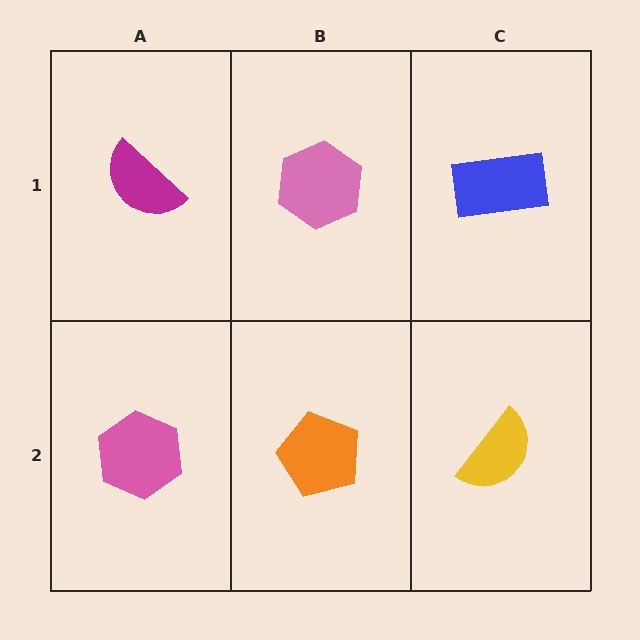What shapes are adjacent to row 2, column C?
A blue rectangle (row 1, column C), an orange pentagon (row 2, column B).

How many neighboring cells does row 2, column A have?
2.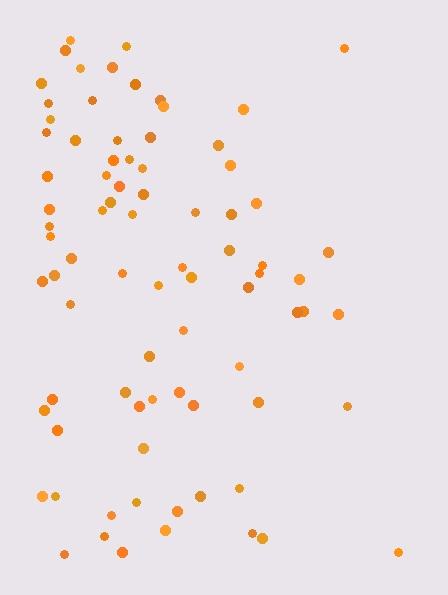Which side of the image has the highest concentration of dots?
The left.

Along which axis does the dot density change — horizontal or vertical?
Horizontal.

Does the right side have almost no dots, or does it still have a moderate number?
Still a moderate number, just noticeably fewer than the left.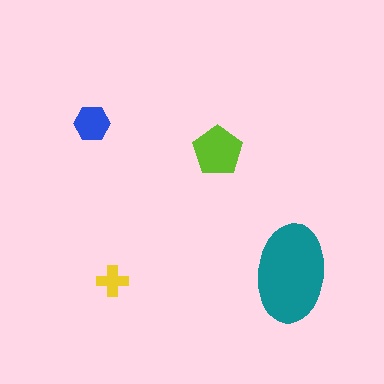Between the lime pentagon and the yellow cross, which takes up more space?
The lime pentagon.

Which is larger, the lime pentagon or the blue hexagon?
The lime pentagon.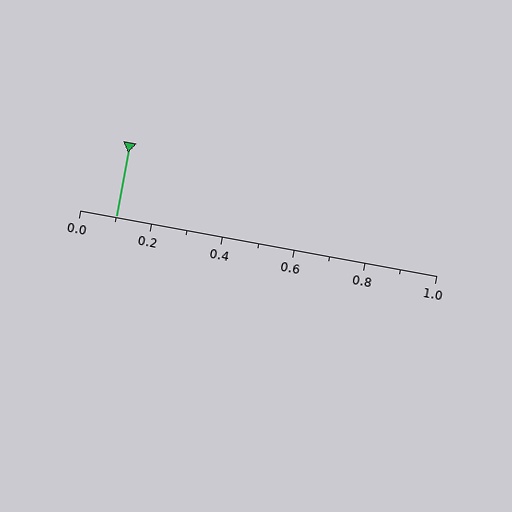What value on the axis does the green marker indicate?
The marker indicates approximately 0.1.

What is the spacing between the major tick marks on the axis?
The major ticks are spaced 0.2 apart.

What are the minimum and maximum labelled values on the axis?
The axis runs from 0.0 to 1.0.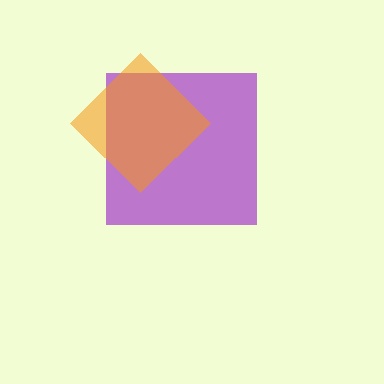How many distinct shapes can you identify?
There are 2 distinct shapes: a purple square, an orange diamond.